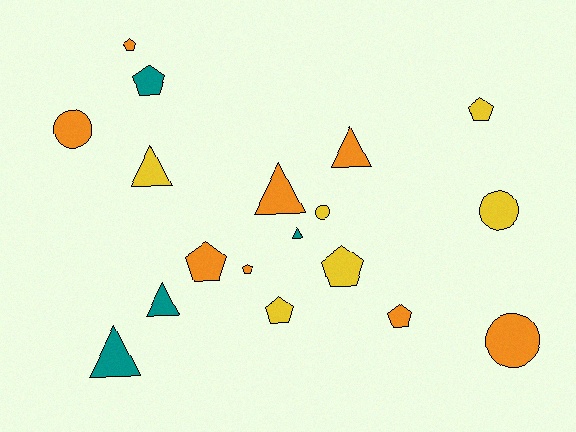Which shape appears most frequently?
Pentagon, with 8 objects.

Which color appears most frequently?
Orange, with 8 objects.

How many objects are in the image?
There are 18 objects.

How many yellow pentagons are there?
There are 3 yellow pentagons.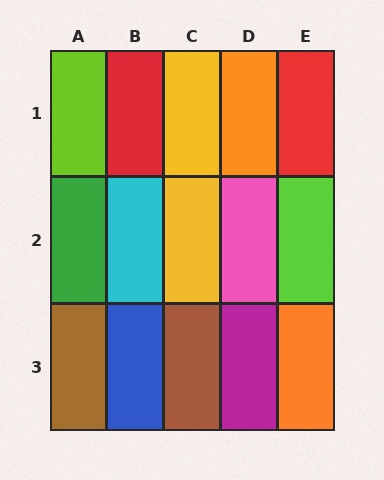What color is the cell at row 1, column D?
Orange.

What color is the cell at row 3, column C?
Brown.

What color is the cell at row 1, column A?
Lime.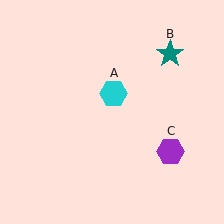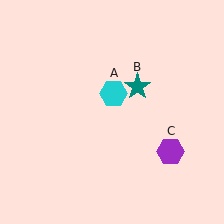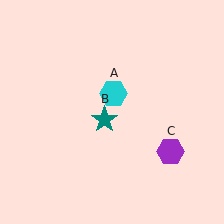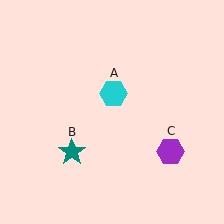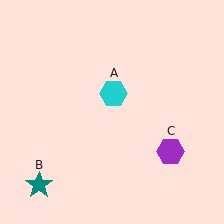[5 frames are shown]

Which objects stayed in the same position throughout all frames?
Cyan hexagon (object A) and purple hexagon (object C) remained stationary.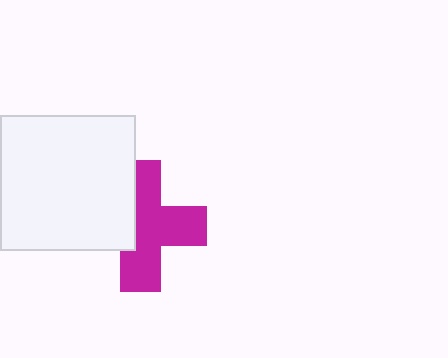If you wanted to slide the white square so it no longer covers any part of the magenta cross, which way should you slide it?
Slide it left — that is the most direct way to separate the two shapes.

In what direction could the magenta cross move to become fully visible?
The magenta cross could move right. That would shift it out from behind the white square entirely.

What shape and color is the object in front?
The object in front is a white square.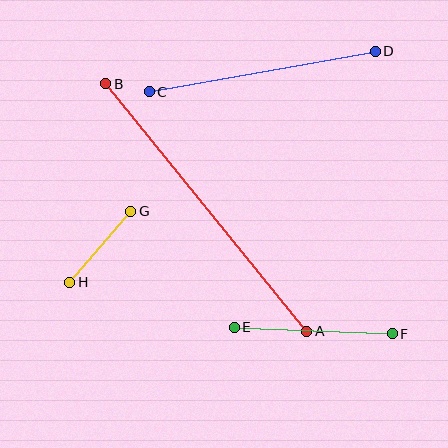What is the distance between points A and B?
The distance is approximately 319 pixels.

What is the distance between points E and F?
The distance is approximately 158 pixels.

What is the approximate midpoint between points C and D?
The midpoint is at approximately (262, 72) pixels.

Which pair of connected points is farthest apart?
Points A and B are farthest apart.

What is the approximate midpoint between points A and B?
The midpoint is at approximately (206, 207) pixels.